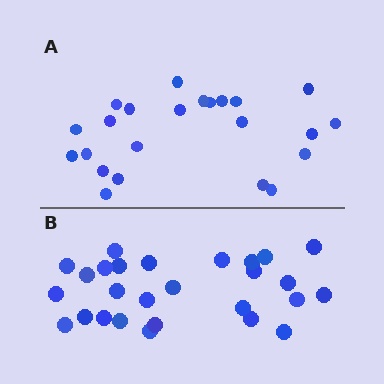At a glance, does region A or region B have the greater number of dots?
Region B (the bottom region) has more dots.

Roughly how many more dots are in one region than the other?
Region B has about 4 more dots than region A.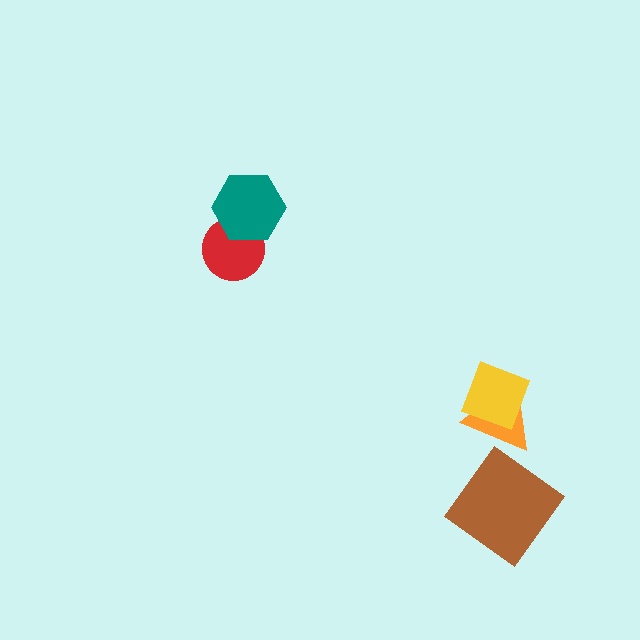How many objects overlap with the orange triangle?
1 object overlaps with the orange triangle.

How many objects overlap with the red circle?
1 object overlaps with the red circle.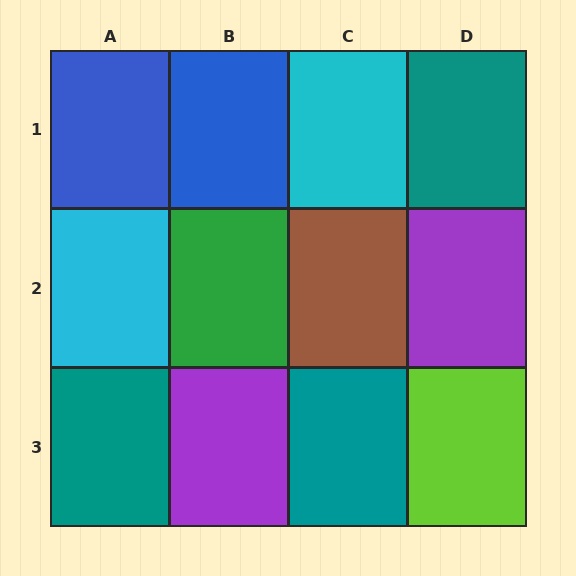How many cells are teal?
3 cells are teal.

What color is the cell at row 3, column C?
Teal.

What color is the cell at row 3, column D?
Lime.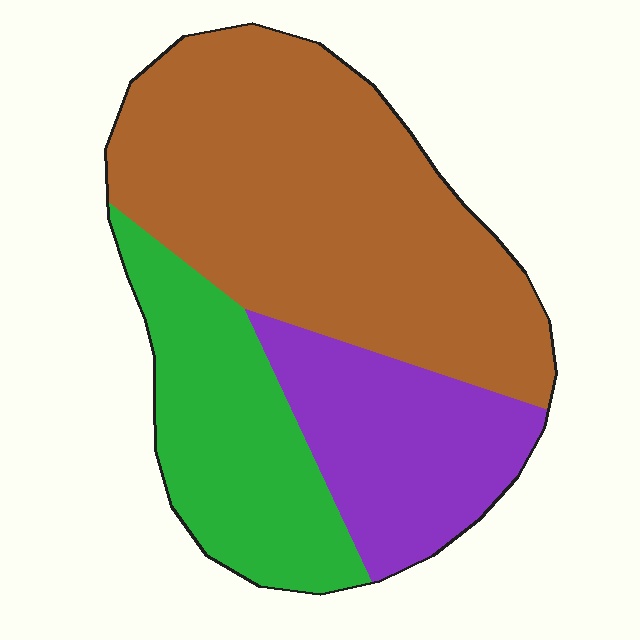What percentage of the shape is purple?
Purple covers 22% of the shape.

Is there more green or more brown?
Brown.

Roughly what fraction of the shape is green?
Green takes up less than a quarter of the shape.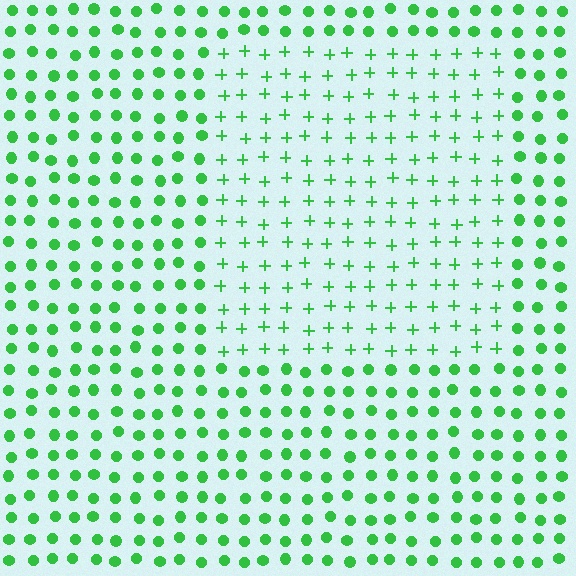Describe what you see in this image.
The image is filled with small green elements arranged in a uniform grid. A rectangle-shaped region contains plus signs, while the surrounding area contains circles. The boundary is defined purely by the change in element shape.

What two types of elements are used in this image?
The image uses plus signs inside the rectangle region and circles outside it.